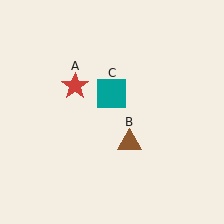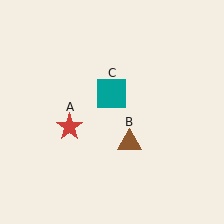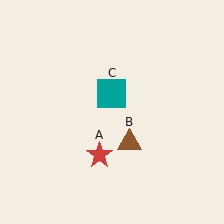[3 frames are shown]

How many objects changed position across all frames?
1 object changed position: red star (object A).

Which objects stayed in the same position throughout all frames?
Brown triangle (object B) and teal square (object C) remained stationary.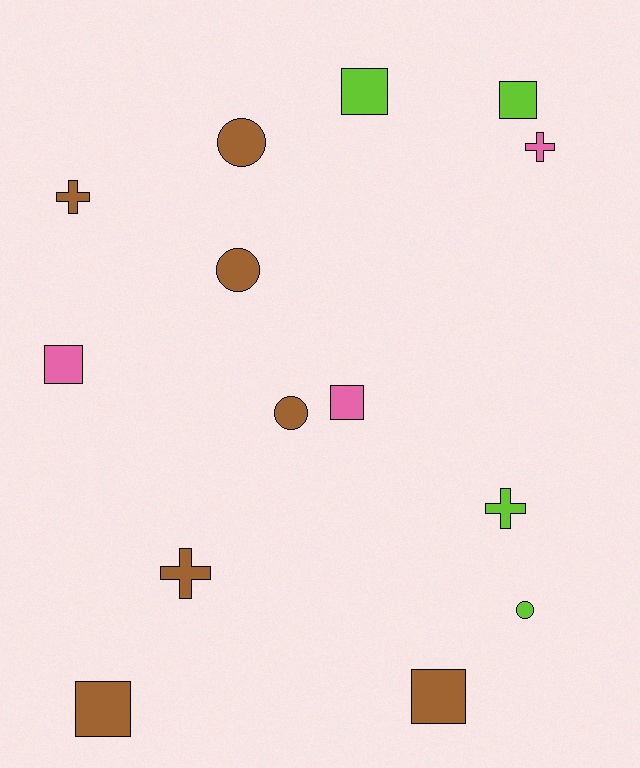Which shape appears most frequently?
Square, with 6 objects.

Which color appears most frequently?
Brown, with 7 objects.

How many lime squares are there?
There are 2 lime squares.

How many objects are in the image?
There are 14 objects.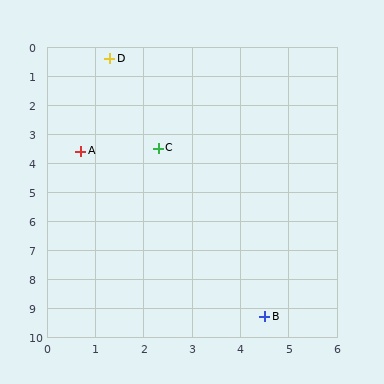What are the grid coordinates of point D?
Point D is at approximately (1.3, 0.4).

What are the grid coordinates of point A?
Point A is at approximately (0.7, 3.6).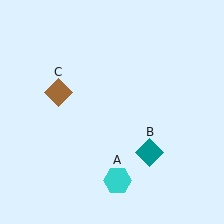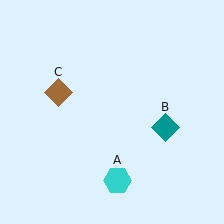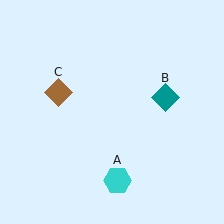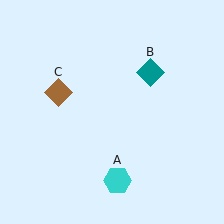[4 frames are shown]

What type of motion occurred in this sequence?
The teal diamond (object B) rotated counterclockwise around the center of the scene.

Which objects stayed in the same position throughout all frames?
Cyan hexagon (object A) and brown diamond (object C) remained stationary.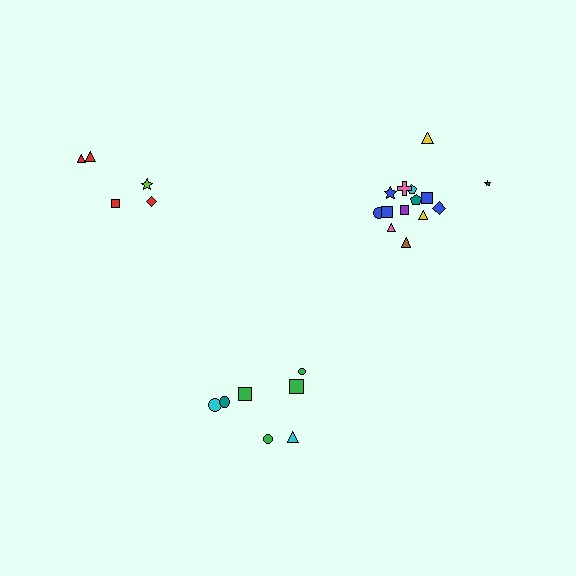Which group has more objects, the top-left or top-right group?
The top-right group.